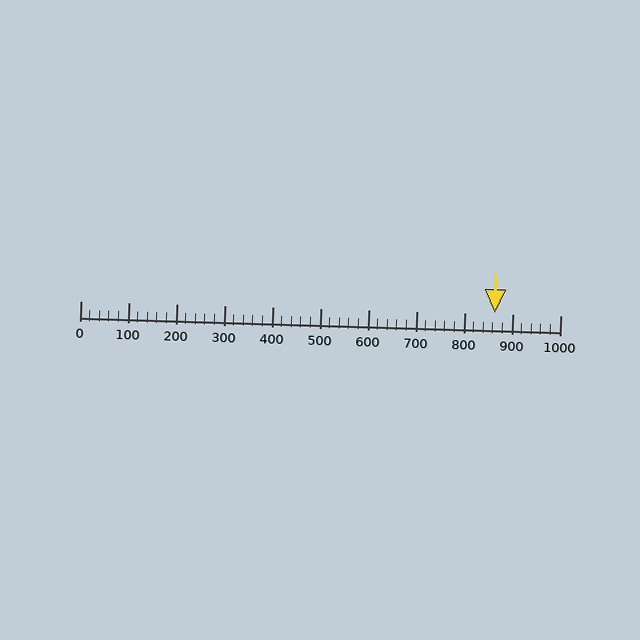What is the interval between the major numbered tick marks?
The major tick marks are spaced 100 units apart.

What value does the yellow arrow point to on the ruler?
The yellow arrow points to approximately 864.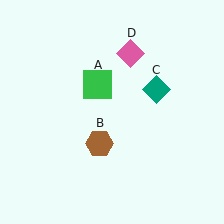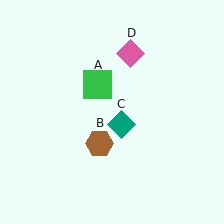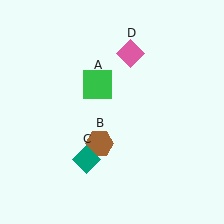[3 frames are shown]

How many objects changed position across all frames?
1 object changed position: teal diamond (object C).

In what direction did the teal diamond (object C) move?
The teal diamond (object C) moved down and to the left.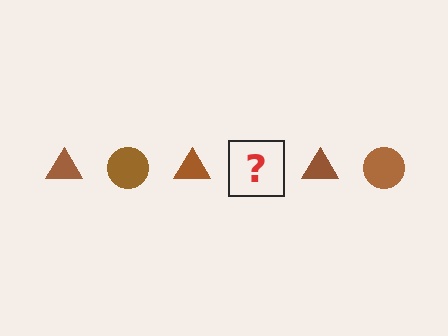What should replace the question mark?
The question mark should be replaced with a brown circle.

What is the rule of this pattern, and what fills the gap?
The rule is that the pattern cycles through triangle, circle shapes in brown. The gap should be filled with a brown circle.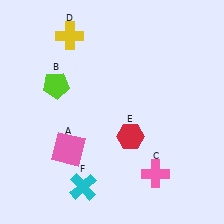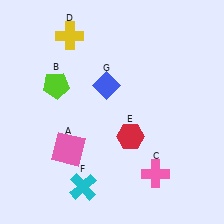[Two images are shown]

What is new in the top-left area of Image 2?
A blue diamond (G) was added in the top-left area of Image 2.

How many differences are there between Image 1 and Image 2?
There is 1 difference between the two images.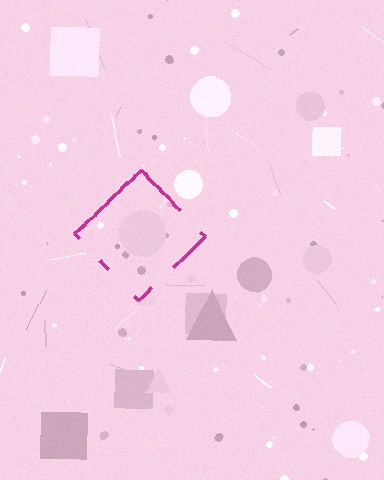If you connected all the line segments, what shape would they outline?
They would outline a diamond.